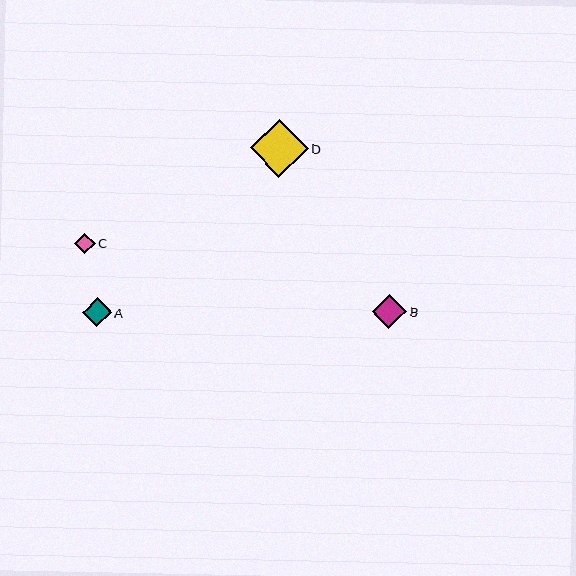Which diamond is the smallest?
Diamond C is the smallest with a size of approximately 20 pixels.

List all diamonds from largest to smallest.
From largest to smallest: D, B, A, C.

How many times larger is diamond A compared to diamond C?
Diamond A is approximately 1.4 times the size of diamond C.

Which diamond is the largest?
Diamond D is the largest with a size of approximately 58 pixels.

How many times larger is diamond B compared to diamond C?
Diamond B is approximately 1.7 times the size of diamond C.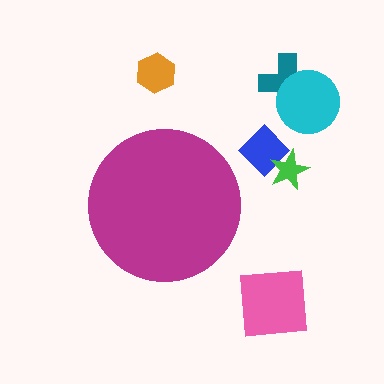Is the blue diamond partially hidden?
No, the blue diamond is fully visible.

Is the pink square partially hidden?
No, the pink square is fully visible.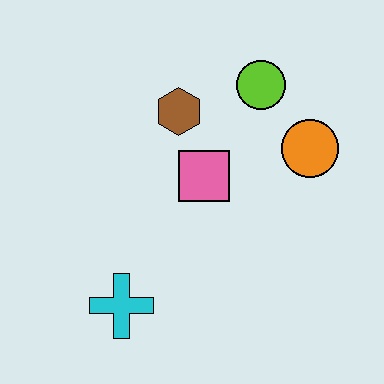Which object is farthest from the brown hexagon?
The cyan cross is farthest from the brown hexagon.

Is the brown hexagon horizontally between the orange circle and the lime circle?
No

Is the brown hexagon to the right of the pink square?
No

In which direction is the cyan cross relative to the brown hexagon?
The cyan cross is below the brown hexagon.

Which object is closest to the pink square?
The brown hexagon is closest to the pink square.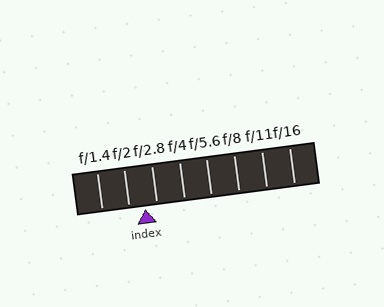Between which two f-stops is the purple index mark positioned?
The index mark is between f/2 and f/2.8.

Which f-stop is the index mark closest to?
The index mark is closest to f/2.8.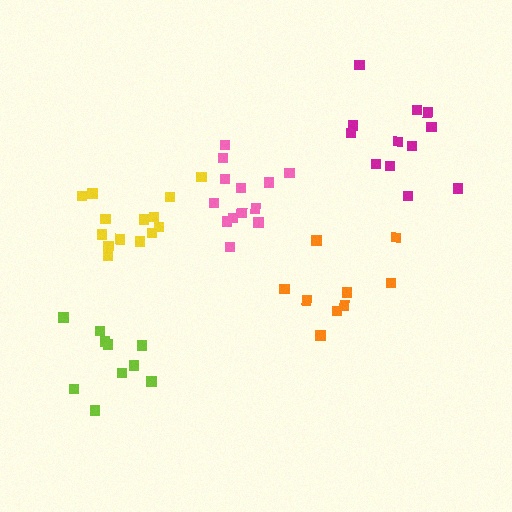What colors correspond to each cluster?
The clusters are colored: yellow, magenta, orange, lime, pink.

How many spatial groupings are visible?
There are 5 spatial groupings.